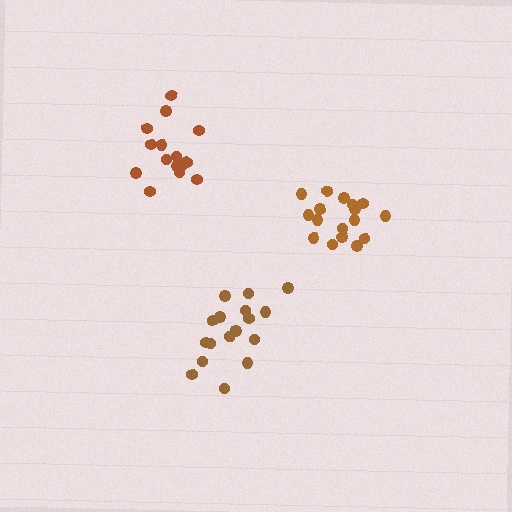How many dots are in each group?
Group 1: 17 dots, Group 2: 17 dots, Group 3: 16 dots (50 total).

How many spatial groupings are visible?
There are 3 spatial groupings.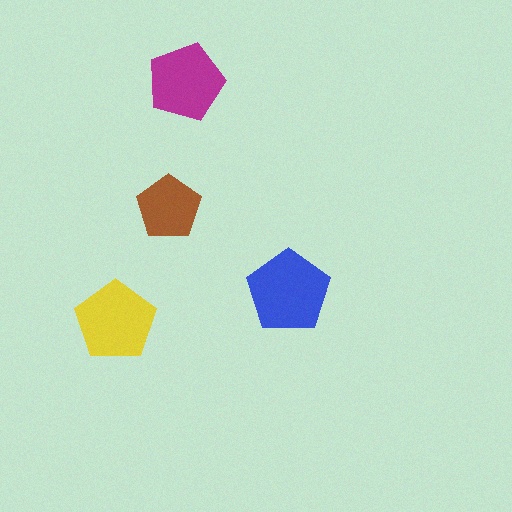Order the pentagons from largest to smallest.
the blue one, the yellow one, the magenta one, the brown one.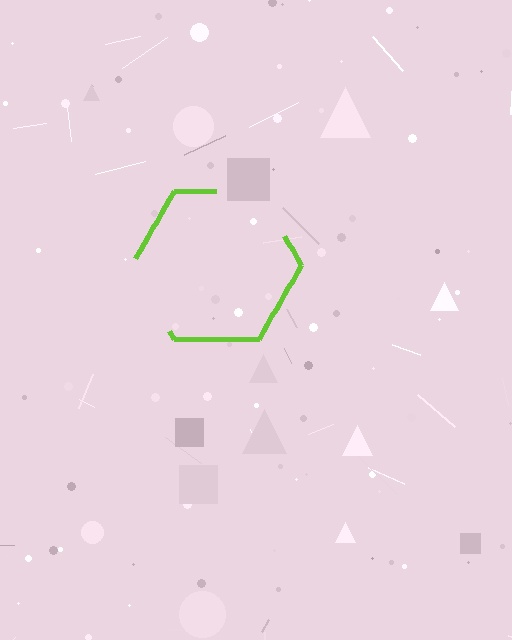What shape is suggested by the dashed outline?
The dashed outline suggests a hexagon.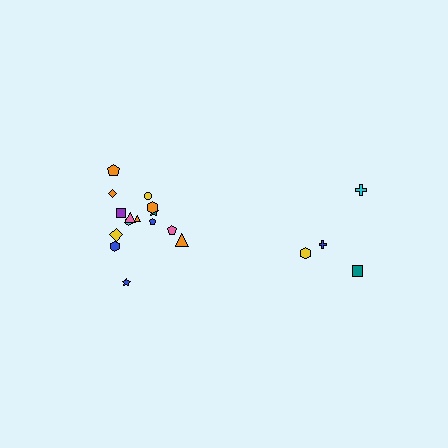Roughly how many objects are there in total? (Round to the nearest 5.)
Roughly 20 objects in total.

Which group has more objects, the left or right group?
The left group.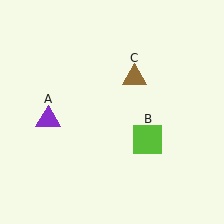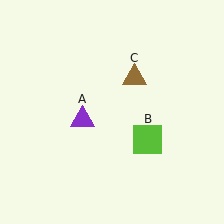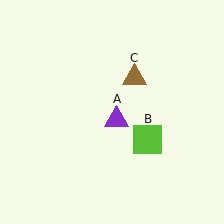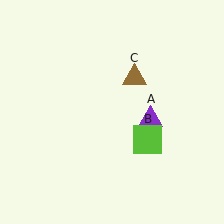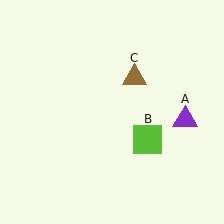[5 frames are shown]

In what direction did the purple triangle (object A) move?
The purple triangle (object A) moved right.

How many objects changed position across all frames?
1 object changed position: purple triangle (object A).